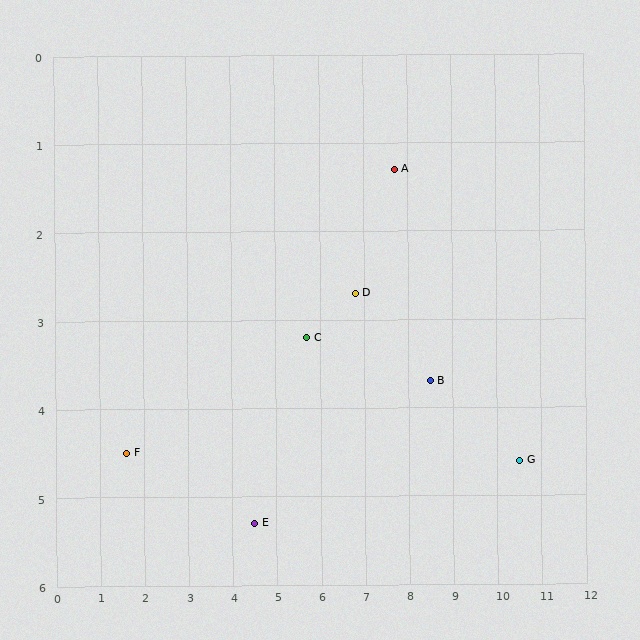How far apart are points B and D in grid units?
Points B and D are about 2.0 grid units apart.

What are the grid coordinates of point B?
Point B is at approximately (8.5, 3.7).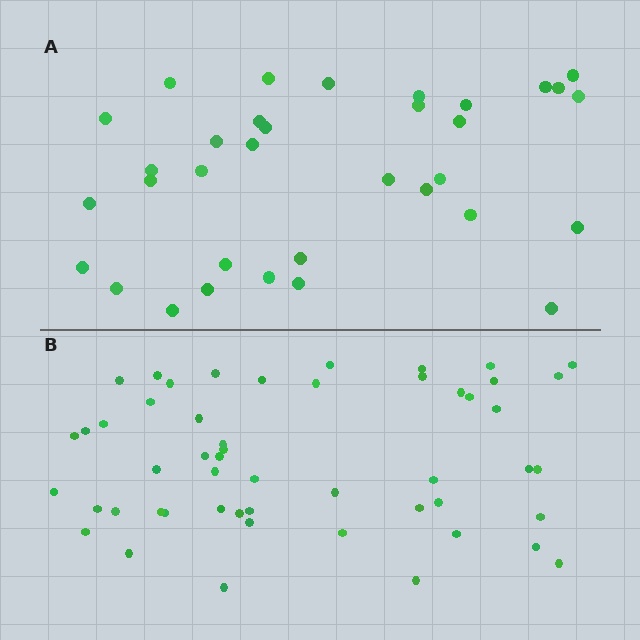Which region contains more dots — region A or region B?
Region B (the bottom region) has more dots.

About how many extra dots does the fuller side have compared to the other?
Region B has approximately 20 more dots than region A.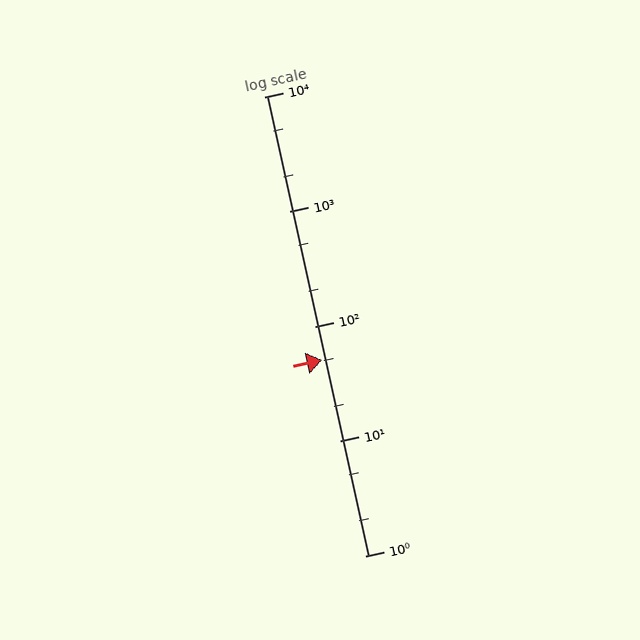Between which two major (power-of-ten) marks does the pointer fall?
The pointer is between 10 and 100.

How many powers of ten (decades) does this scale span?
The scale spans 4 decades, from 1 to 10000.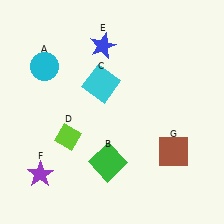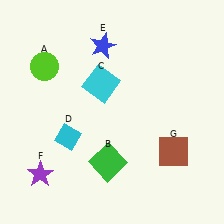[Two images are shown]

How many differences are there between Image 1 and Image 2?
There are 2 differences between the two images.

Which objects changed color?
A changed from cyan to lime. D changed from lime to cyan.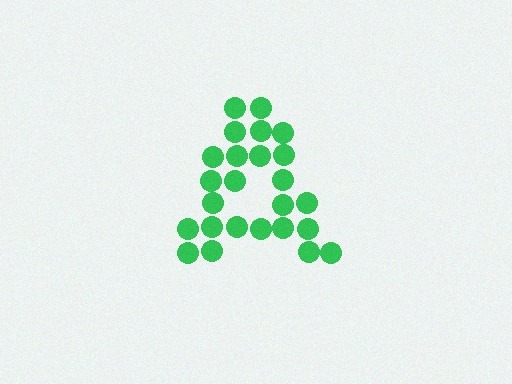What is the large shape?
The large shape is the letter A.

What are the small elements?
The small elements are circles.